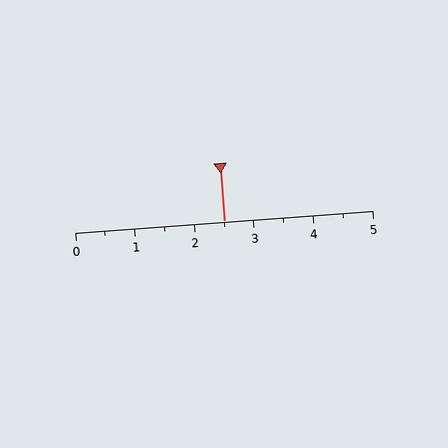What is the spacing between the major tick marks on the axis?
The major ticks are spaced 1 apart.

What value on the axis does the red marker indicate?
The marker indicates approximately 2.5.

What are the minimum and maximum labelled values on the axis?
The axis runs from 0 to 5.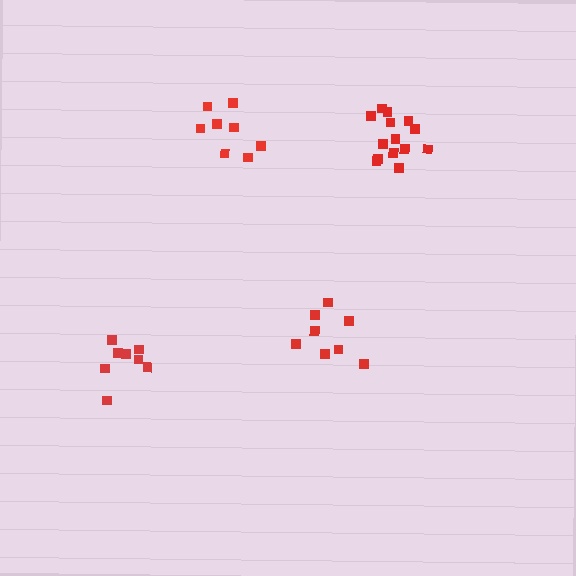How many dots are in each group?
Group 1: 14 dots, Group 2: 8 dots, Group 3: 8 dots, Group 4: 8 dots (38 total).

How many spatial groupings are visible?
There are 4 spatial groupings.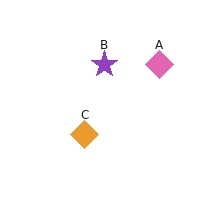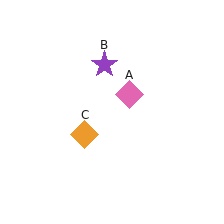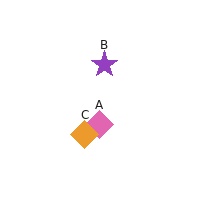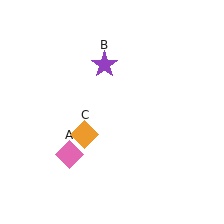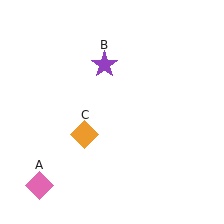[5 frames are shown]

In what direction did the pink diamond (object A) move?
The pink diamond (object A) moved down and to the left.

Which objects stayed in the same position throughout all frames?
Purple star (object B) and orange diamond (object C) remained stationary.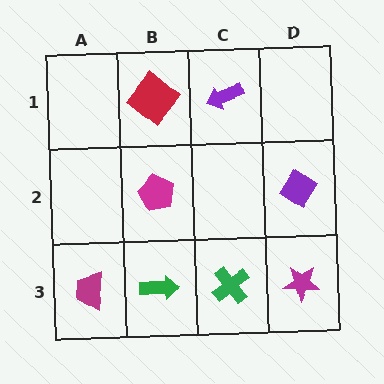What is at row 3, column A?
A magenta trapezoid.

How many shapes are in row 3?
4 shapes.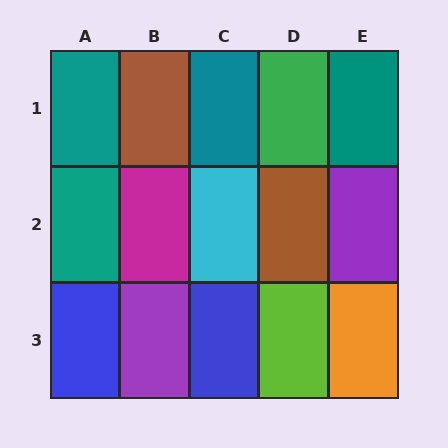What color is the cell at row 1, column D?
Green.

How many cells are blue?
2 cells are blue.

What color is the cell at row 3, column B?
Purple.